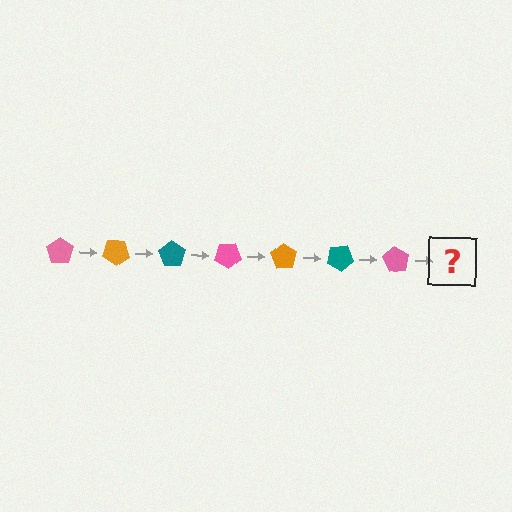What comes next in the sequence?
The next element should be an orange pentagon, rotated 245 degrees from the start.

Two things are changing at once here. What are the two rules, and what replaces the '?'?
The two rules are that it rotates 35 degrees each step and the color cycles through pink, orange, and teal. The '?' should be an orange pentagon, rotated 245 degrees from the start.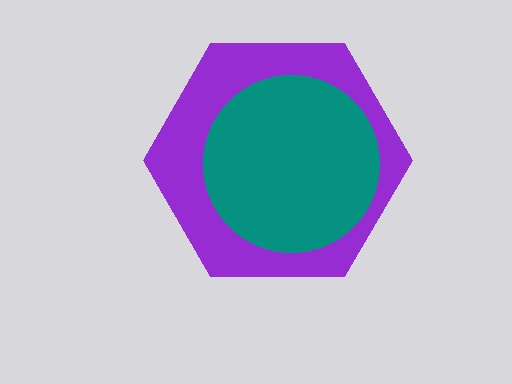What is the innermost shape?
The teal circle.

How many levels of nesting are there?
2.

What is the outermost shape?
The purple hexagon.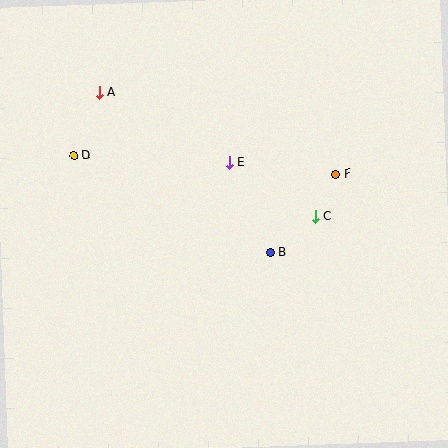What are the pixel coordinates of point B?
Point B is at (270, 252).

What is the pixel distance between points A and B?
The distance between A and B is 234 pixels.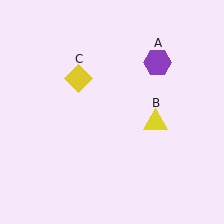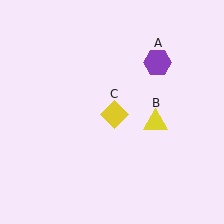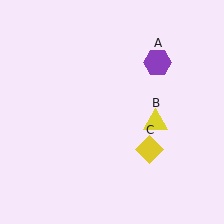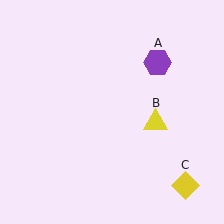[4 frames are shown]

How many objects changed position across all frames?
1 object changed position: yellow diamond (object C).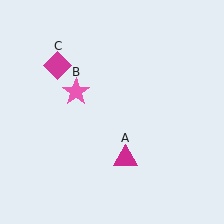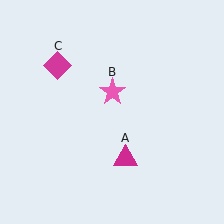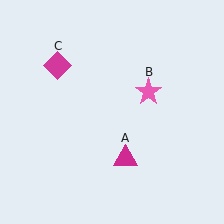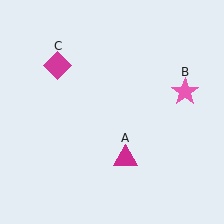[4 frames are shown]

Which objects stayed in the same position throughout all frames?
Magenta triangle (object A) and magenta diamond (object C) remained stationary.